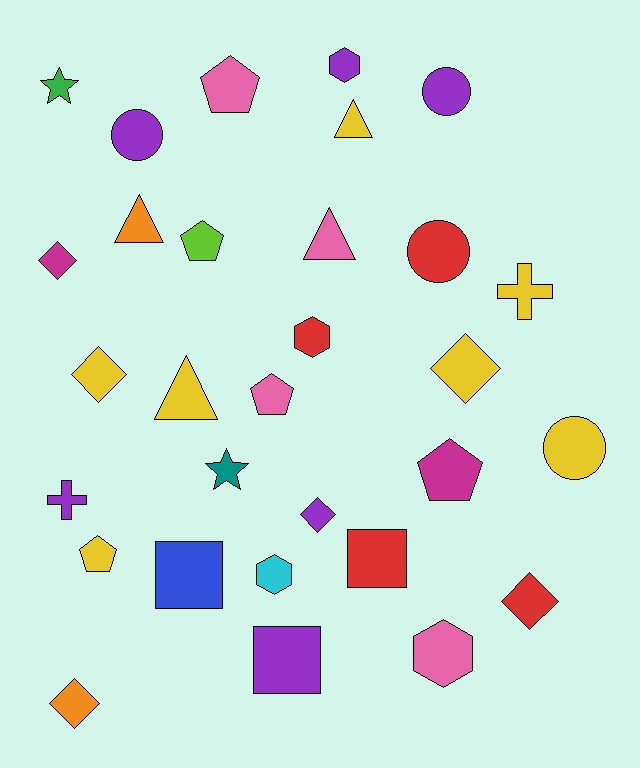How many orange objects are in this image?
There are 2 orange objects.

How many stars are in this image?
There are 2 stars.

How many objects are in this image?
There are 30 objects.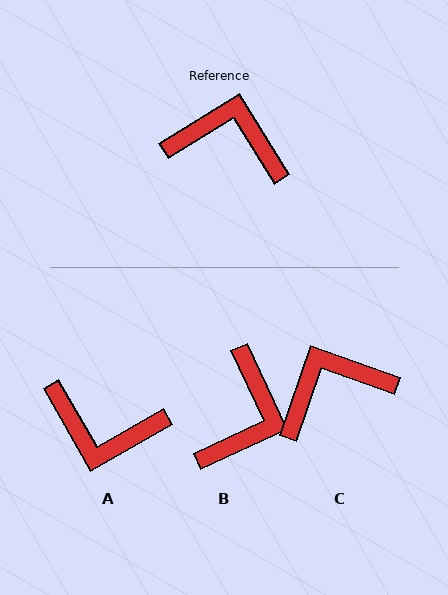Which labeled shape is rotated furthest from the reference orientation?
A, about 178 degrees away.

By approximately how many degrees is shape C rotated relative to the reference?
Approximately 39 degrees counter-clockwise.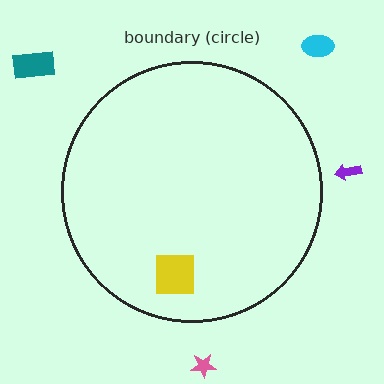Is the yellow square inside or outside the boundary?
Inside.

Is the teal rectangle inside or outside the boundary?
Outside.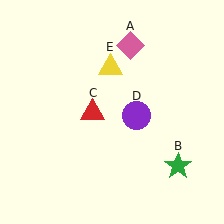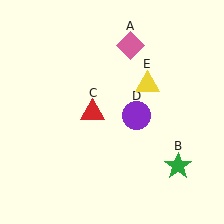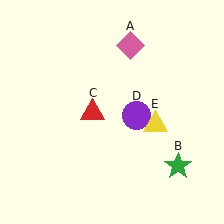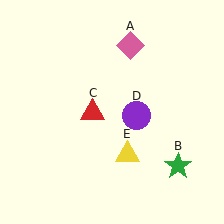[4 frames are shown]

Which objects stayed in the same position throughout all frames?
Pink diamond (object A) and green star (object B) and red triangle (object C) and purple circle (object D) remained stationary.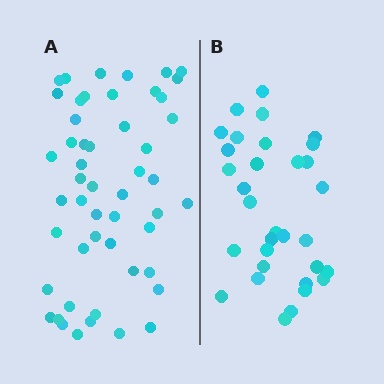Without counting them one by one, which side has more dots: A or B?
Region A (the left region) has more dots.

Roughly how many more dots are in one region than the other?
Region A has approximately 20 more dots than region B.